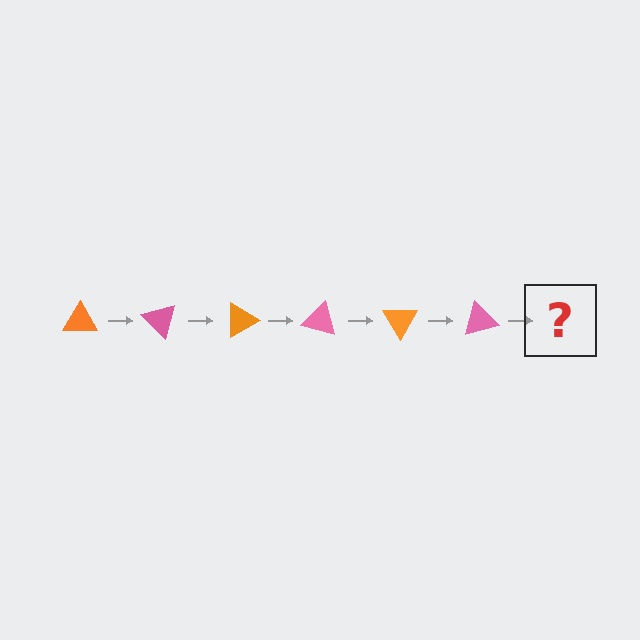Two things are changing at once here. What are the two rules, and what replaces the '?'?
The two rules are that it rotates 45 degrees each step and the color cycles through orange and pink. The '?' should be an orange triangle, rotated 270 degrees from the start.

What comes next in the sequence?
The next element should be an orange triangle, rotated 270 degrees from the start.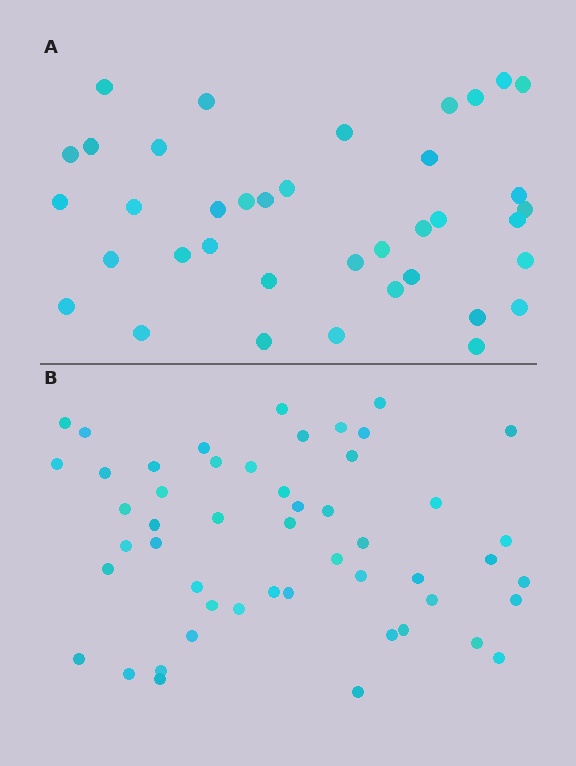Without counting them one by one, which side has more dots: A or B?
Region B (the bottom region) has more dots.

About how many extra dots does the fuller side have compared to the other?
Region B has approximately 15 more dots than region A.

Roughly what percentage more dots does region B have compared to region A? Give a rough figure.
About 35% more.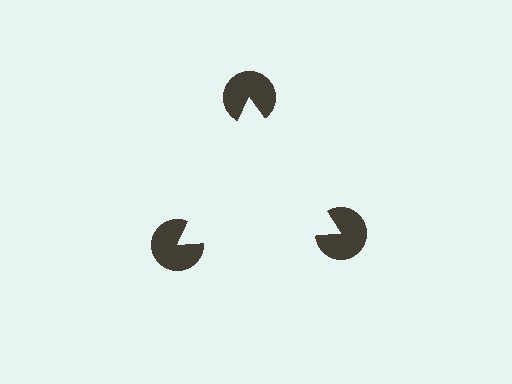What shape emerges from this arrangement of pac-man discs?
An illusory triangle — its edges are inferred from the aligned wedge cuts in the pac-man discs, not physically drawn.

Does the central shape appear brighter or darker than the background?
It typically appears slightly brighter than the background, even though no actual brightness change is drawn.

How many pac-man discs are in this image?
There are 3 — one at each vertex of the illusory triangle.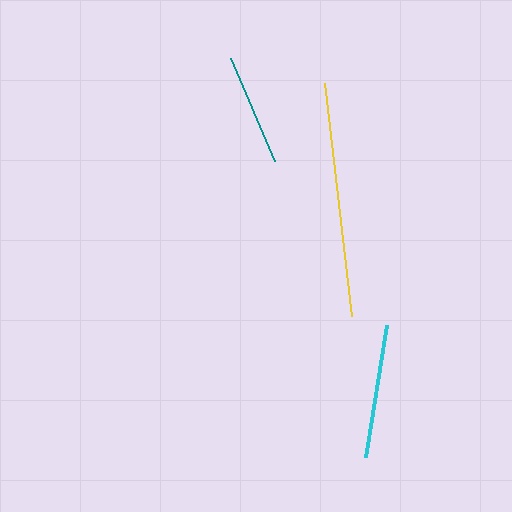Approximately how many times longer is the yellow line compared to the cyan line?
The yellow line is approximately 1.8 times the length of the cyan line.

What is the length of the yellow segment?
The yellow segment is approximately 234 pixels long.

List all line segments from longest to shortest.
From longest to shortest: yellow, cyan, teal.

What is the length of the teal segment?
The teal segment is approximately 112 pixels long.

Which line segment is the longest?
The yellow line is the longest at approximately 234 pixels.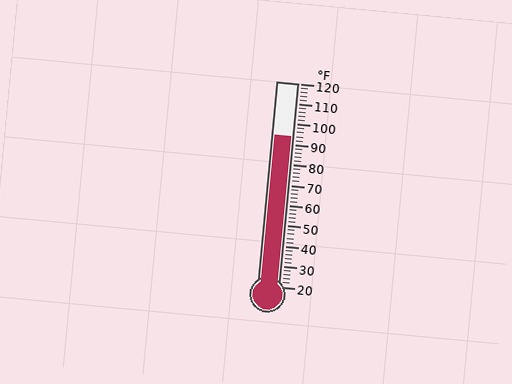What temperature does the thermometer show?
The thermometer shows approximately 94°F.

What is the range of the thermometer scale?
The thermometer scale ranges from 20°F to 120°F.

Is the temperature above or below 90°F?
The temperature is above 90°F.